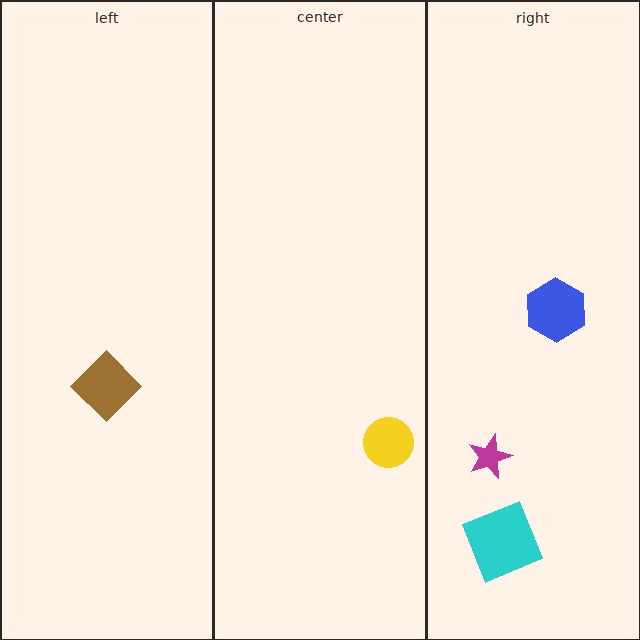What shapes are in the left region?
The brown diamond.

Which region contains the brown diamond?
The left region.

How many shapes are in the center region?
1.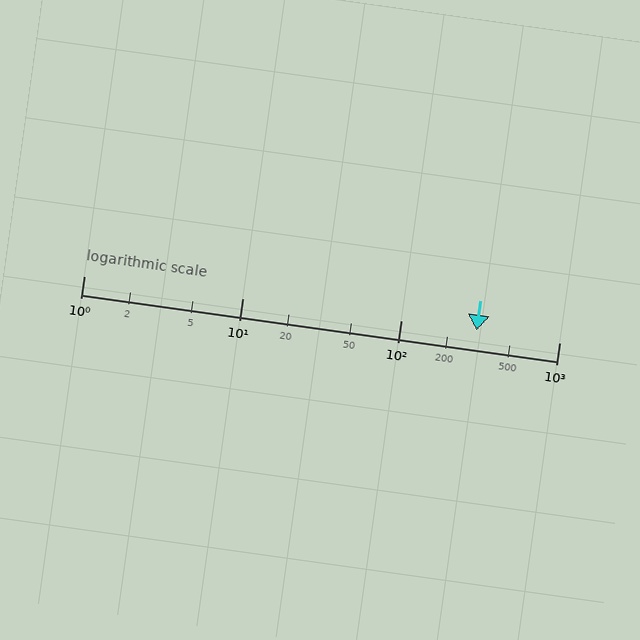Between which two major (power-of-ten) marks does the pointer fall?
The pointer is between 100 and 1000.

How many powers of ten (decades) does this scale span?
The scale spans 3 decades, from 1 to 1000.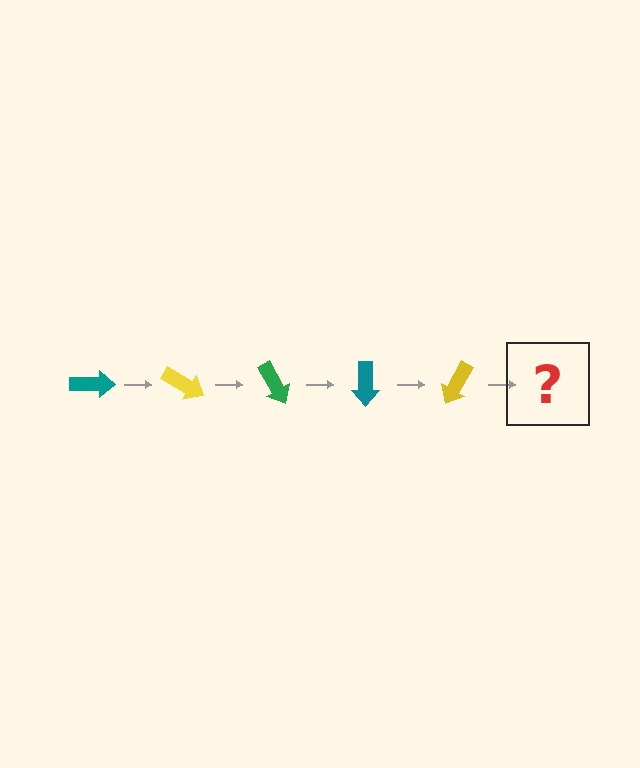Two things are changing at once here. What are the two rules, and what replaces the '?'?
The two rules are that it rotates 30 degrees each step and the color cycles through teal, yellow, and green. The '?' should be a green arrow, rotated 150 degrees from the start.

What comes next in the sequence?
The next element should be a green arrow, rotated 150 degrees from the start.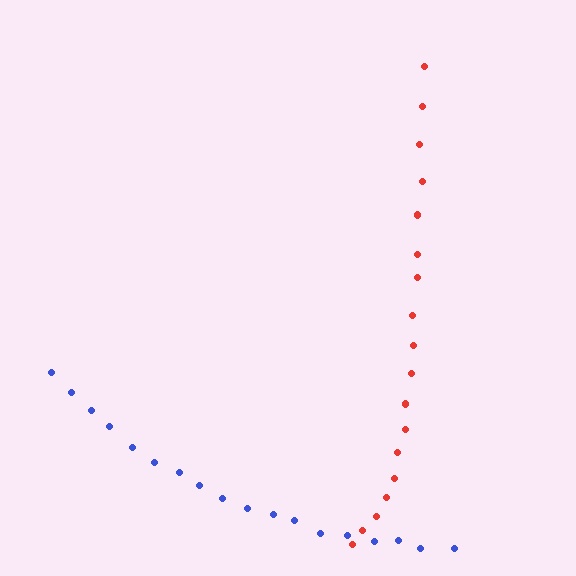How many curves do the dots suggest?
There are 2 distinct paths.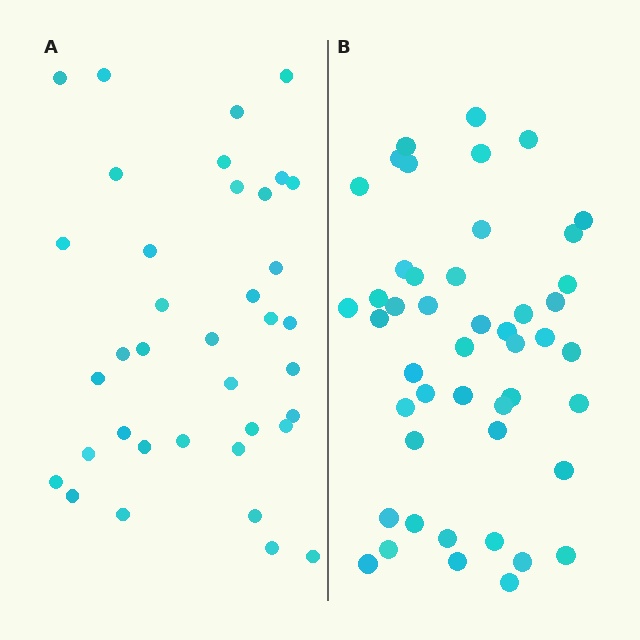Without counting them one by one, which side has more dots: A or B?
Region B (the right region) has more dots.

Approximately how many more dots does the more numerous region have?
Region B has roughly 10 or so more dots than region A.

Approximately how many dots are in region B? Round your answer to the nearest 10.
About 50 dots. (The exact count is 47, which rounds to 50.)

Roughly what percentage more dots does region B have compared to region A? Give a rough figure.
About 25% more.